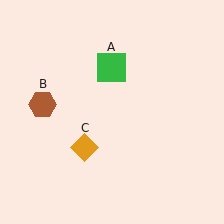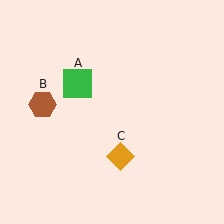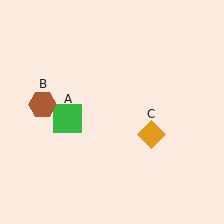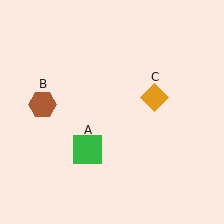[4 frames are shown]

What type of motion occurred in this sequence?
The green square (object A), orange diamond (object C) rotated counterclockwise around the center of the scene.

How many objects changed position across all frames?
2 objects changed position: green square (object A), orange diamond (object C).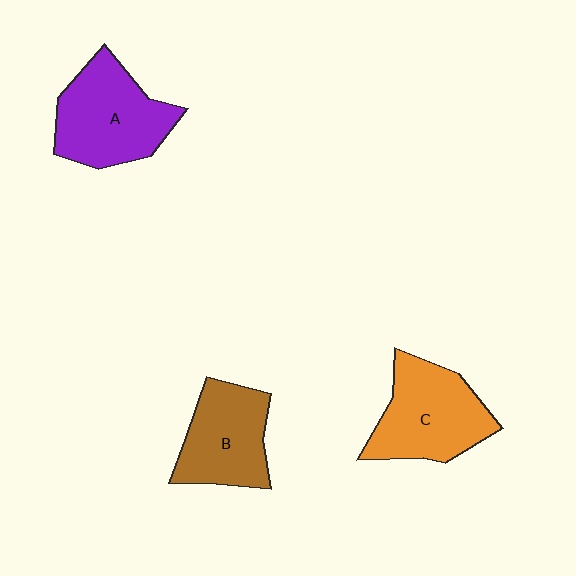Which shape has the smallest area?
Shape B (brown).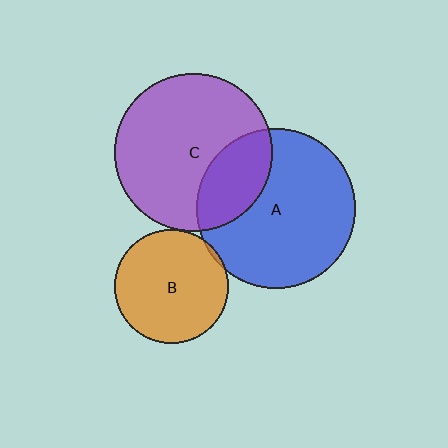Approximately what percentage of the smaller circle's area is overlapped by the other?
Approximately 5%.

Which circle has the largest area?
Circle A (blue).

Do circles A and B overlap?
Yes.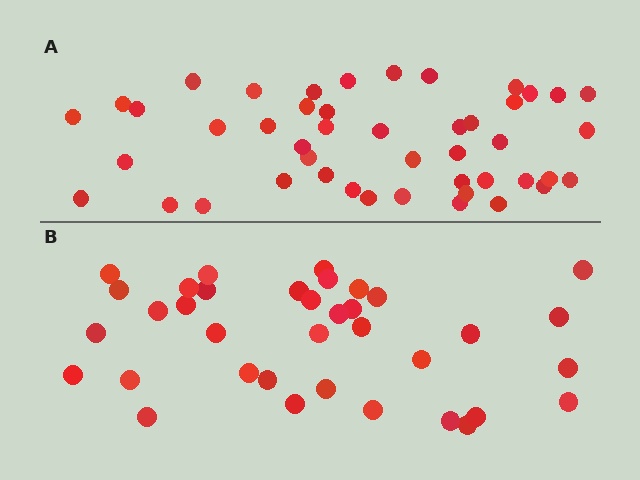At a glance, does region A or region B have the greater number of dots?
Region A (the top region) has more dots.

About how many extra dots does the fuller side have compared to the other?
Region A has roughly 10 or so more dots than region B.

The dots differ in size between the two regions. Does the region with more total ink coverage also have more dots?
No. Region B has more total ink coverage because its dots are larger, but region A actually contains more individual dots. Total area can be misleading — the number of items is what matters here.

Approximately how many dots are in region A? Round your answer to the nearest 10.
About 50 dots. (The exact count is 46, which rounds to 50.)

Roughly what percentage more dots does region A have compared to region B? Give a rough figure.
About 30% more.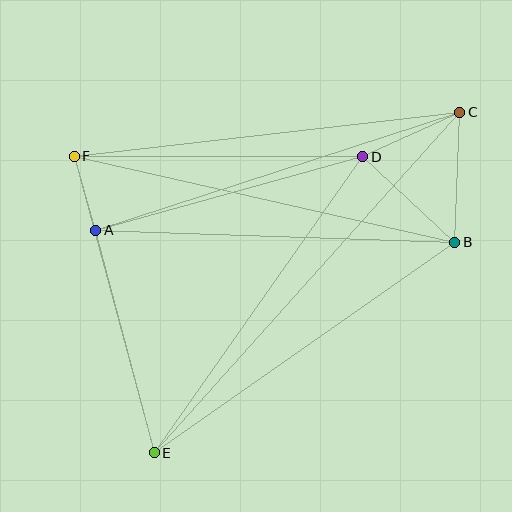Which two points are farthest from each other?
Points C and E are farthest from each other.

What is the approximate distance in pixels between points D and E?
The distance between D and E is approximately 362 pixels.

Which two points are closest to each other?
Points A and F are closest to each other.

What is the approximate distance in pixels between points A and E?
The distance between A and E is approximately 230 pixels.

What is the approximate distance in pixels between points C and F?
The distance between C and F is approximately 388 pixels.